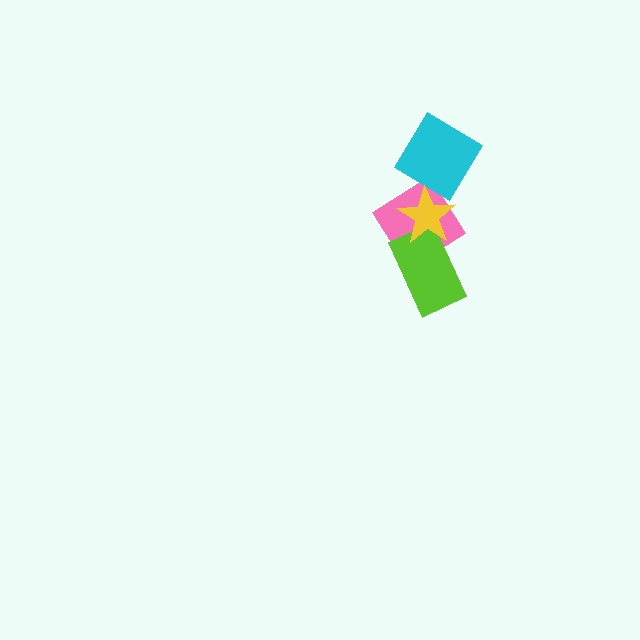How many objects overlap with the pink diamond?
3 objects overlap with the pink diamond.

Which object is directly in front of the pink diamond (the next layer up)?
The cyan diamond is directly in front of the pink diamond.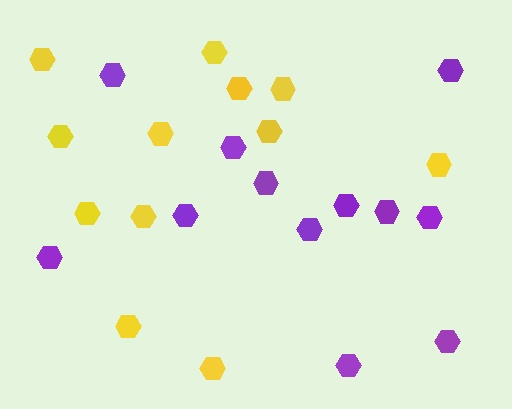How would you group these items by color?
There are 2 groups: one group of purple hexagons (12) and one group of yellow hexagons (12).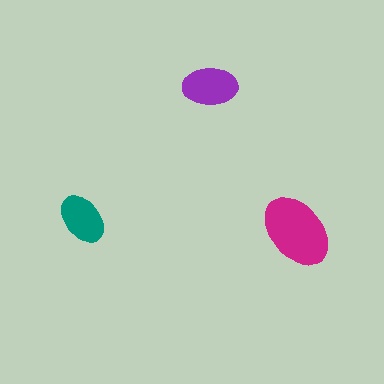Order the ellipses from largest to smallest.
the magenta one, the purple one, the teal one.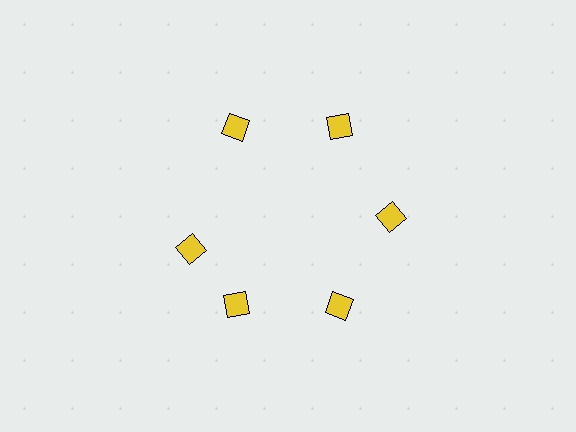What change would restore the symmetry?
The symmetry would be restored by rotating it back into even spacing with its neighbors so that all 6 diamonds sit at equal angles and equal distance from the center.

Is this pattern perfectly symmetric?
No. The 6 yellow diamonds are arranged in a ring, but one element near the 9 o'clock position is rotated out of alignment along the ring, breaking the 6-fold rotational symmetry.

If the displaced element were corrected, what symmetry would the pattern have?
It would have 6-fold rotational symmetry — the pattern would map onto itself every 60 degrees.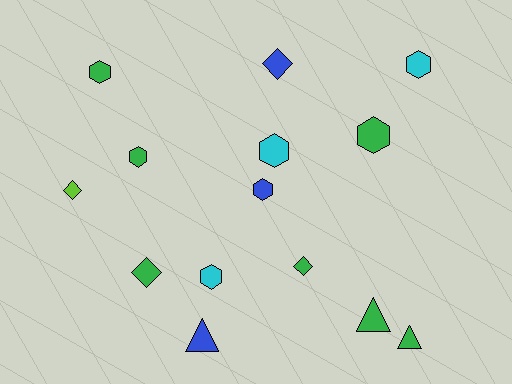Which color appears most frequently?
Green, with 7 objects.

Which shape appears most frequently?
Hexagon, with 7 objects.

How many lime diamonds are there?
There is 1 lime diamond.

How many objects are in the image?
There are 14 objects.